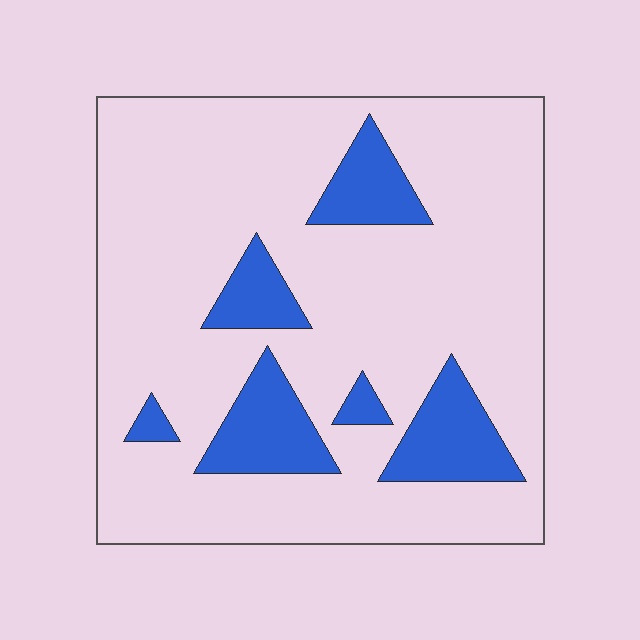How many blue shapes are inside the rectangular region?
6.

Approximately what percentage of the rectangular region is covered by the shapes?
Approximately 20%.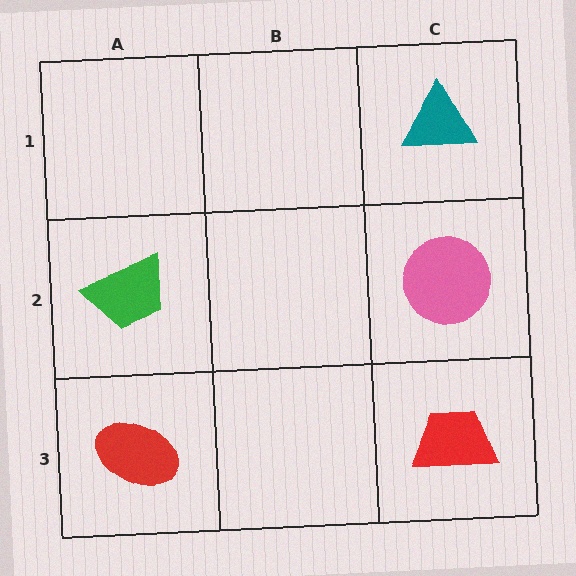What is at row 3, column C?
A red trapezoid.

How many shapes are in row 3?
2 shapes.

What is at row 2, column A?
A green trapezoid.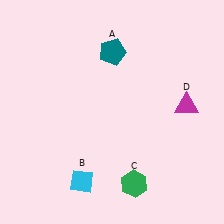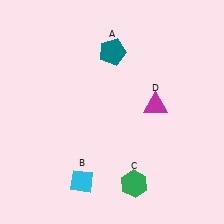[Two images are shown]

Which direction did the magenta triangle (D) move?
The magenta triangle (D) moved left.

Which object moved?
The magenta triangle (D) moved left.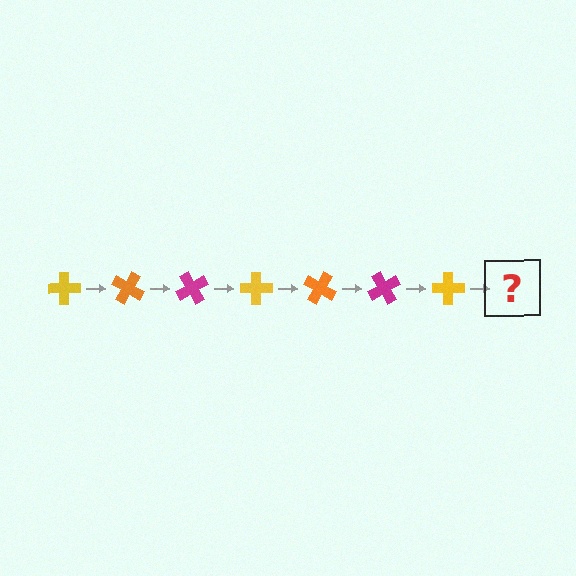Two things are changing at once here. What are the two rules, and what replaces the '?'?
The two rules are that it rotates 30 degrees each step and the color cycles through yellow, orange, and magenta. The '?' should be an orange cross, rotated 210 degrees from the start.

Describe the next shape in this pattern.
It should be an orange cross, rotated 210 degrees from the start.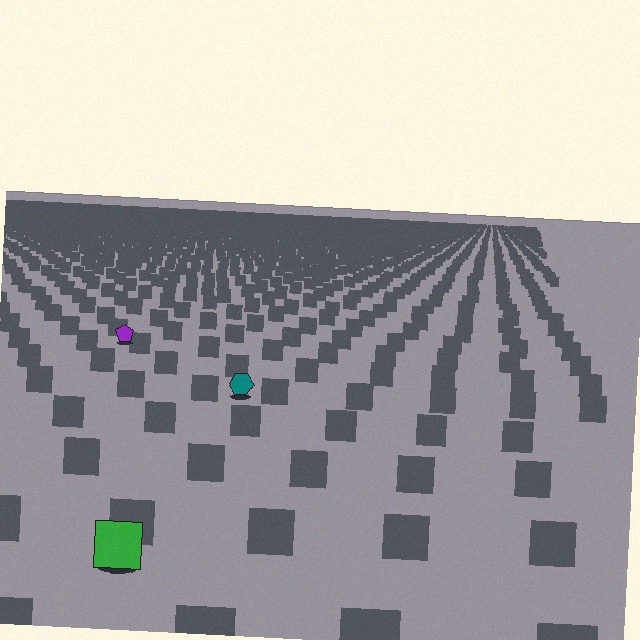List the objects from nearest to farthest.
From nearest to farthest: the green square, the teal hexagon, the purple pentagon.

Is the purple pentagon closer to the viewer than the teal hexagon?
No. The teal hexagon is closer — you can tell from the texture gradient: the ground texture is coarser near it.